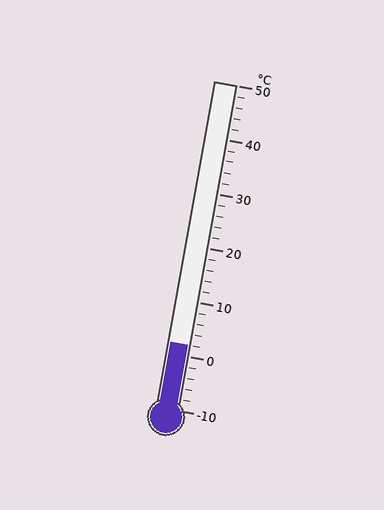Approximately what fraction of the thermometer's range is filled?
The thermometer is filled to approximately 20% of its range.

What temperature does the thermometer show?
The thermometer shows approximately 2°C.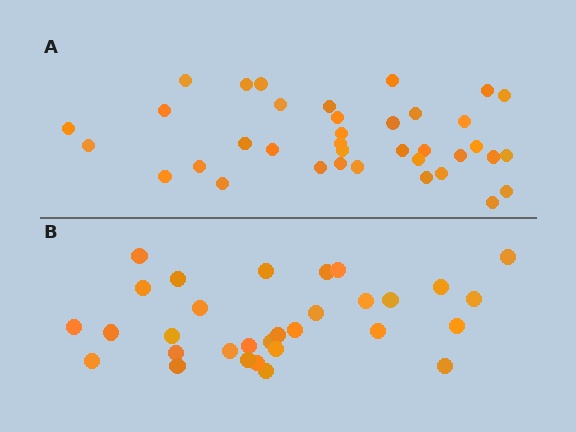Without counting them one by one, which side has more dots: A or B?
Region A (the top region) has more dots.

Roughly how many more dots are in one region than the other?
Region A has about 6 more dots than region B.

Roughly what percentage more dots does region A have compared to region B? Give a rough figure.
About 20% more.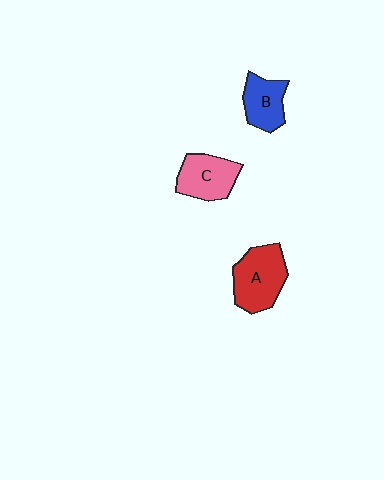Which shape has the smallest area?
Shape B (blue).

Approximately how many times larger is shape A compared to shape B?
Approximately 1.4 times.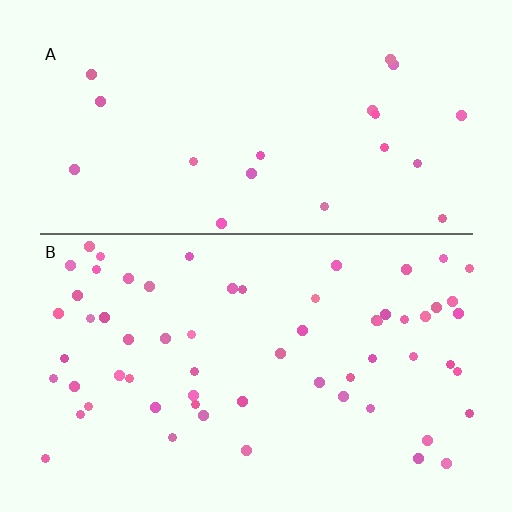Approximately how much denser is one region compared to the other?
Approximately 3.0× — region B over region A.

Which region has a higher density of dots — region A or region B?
B (the bottom).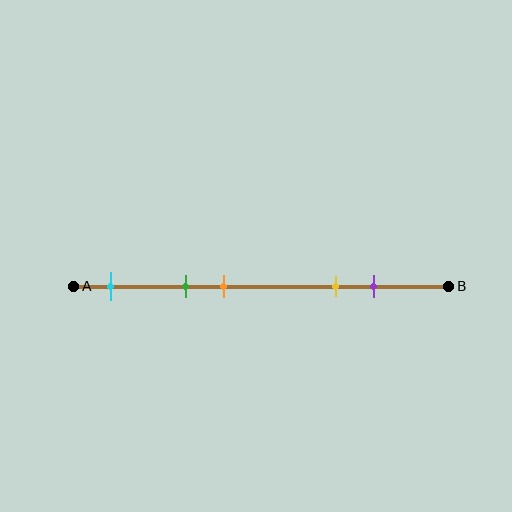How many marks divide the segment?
There are 5 marks dividing the segment.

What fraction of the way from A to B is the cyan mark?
The cyan mark is approximately 10% (0.1) of the way from A to B.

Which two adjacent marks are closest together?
The green and orange marks are the closest adjacent pair.